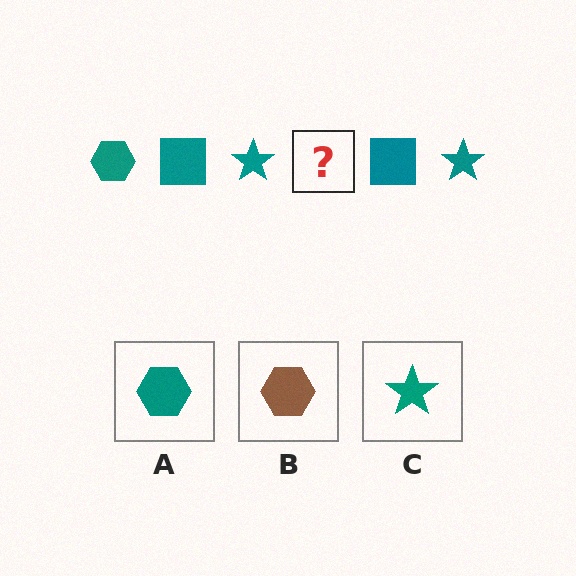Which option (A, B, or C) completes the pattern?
A.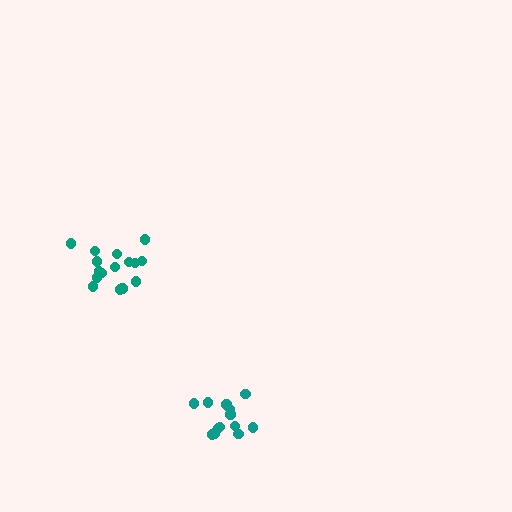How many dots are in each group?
Group 1: 16 dots, Group 2: 13 dots (29 total).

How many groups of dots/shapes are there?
There are 2 groups.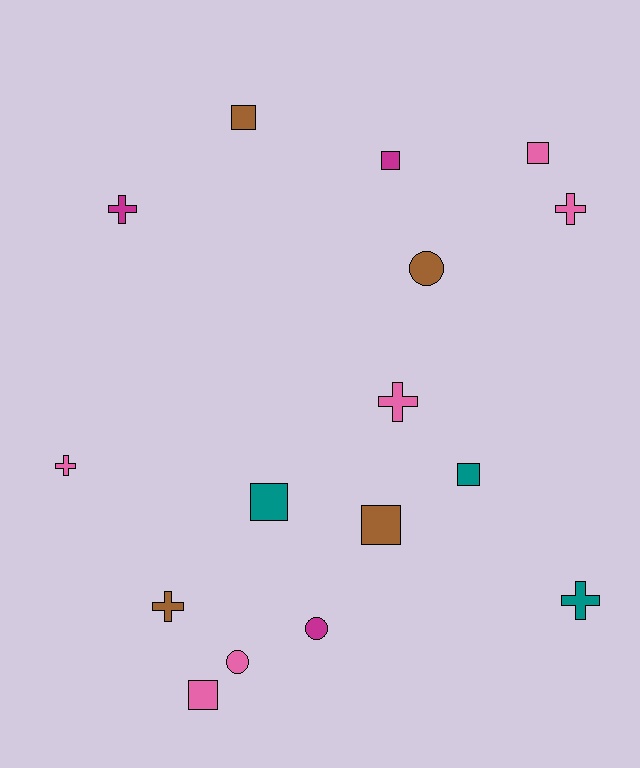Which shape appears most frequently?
Square, with 7 objects.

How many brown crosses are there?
There is 1 brown cross.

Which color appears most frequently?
Pink, with 6 objects.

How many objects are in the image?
There are 16 objects.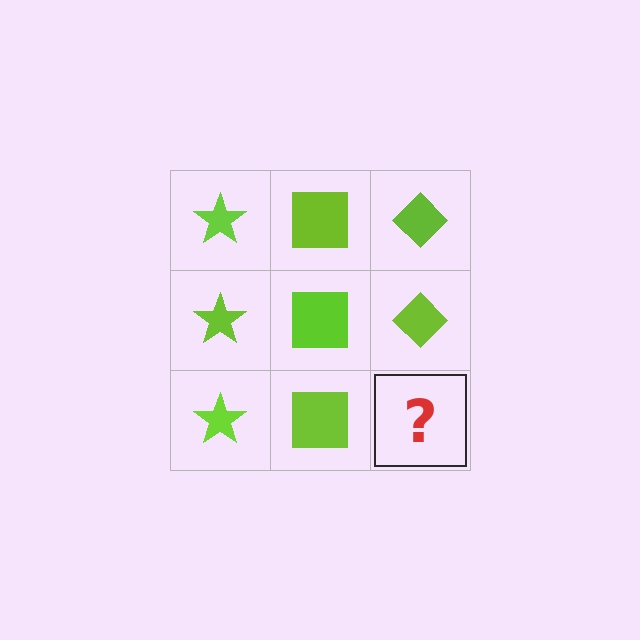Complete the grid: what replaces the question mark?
The question mark should be replaced with a lime diamond.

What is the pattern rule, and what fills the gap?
The rule is that each column has a consistent shape. The gap should be filled with a lime diamond.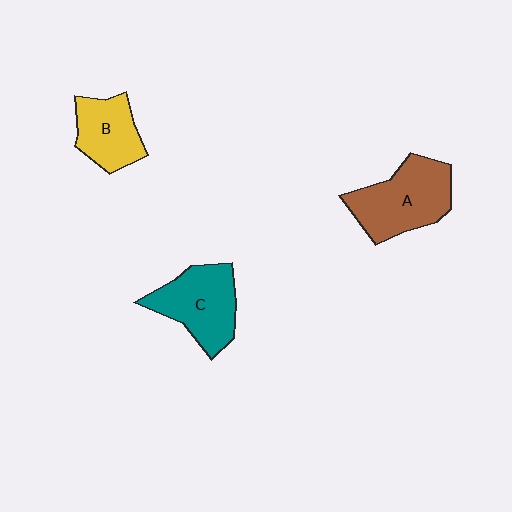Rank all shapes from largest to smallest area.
From largest to smallest: A (brown), C (teal), B (yellow).